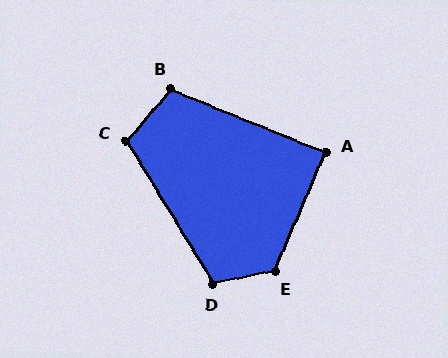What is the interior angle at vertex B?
Approximately 108 degrees (obtuse).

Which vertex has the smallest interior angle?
A, at approximately 89 degrees.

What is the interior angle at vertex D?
Approximately 110 degrees (obtuse).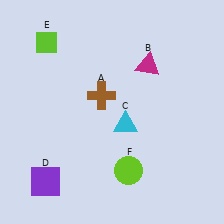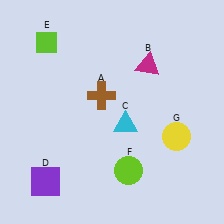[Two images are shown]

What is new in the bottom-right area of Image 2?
A yellow circle (G) was added in the bottom-right area of Image 2.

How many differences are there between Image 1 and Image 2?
There is 1 difference between the two images.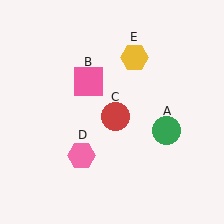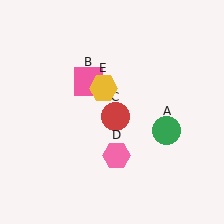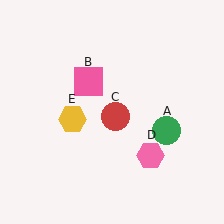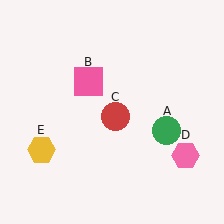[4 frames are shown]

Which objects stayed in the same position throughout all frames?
Green circle (object A) and pink square (object B) and red circle (object C) remained stationary.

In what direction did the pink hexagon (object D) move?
The pink hexagon (object D) moved right.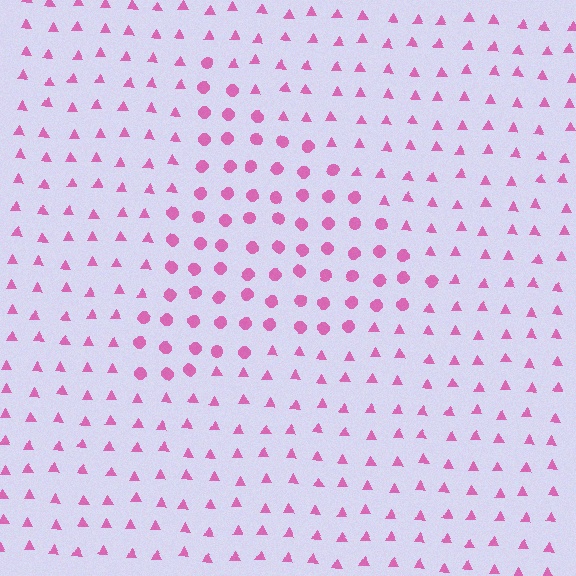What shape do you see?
I see a triangle.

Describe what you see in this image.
The image is filled with small pink elements arranged in a uniform grid. A triangle-shaped region contains circles, while the surrounding area contains triangles. The boundary is defined purely by the change in element shape.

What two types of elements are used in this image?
The image uses circles inside the triangle region and triangles outside it.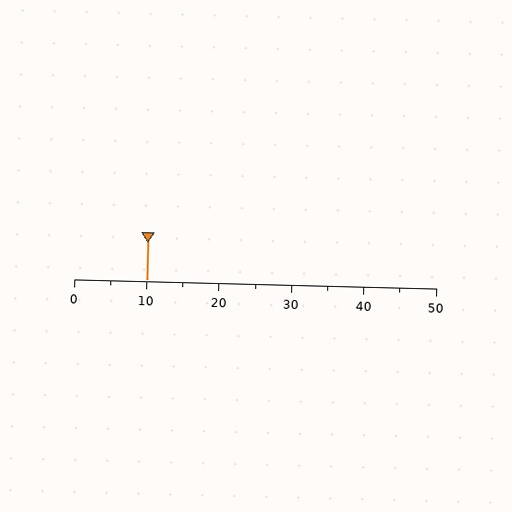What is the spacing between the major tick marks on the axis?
The major ticks are spaced 10 apart.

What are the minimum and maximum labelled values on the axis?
The axis runs from 0 to 50.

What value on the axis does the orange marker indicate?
The marker indicates approximately 10.